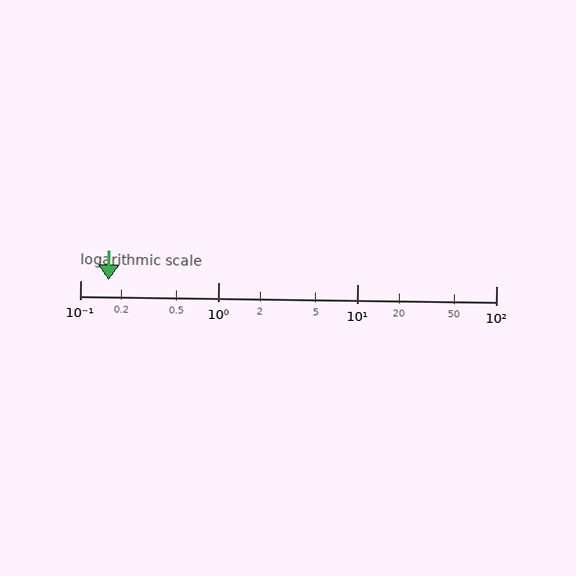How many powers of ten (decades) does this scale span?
The scale spans 3 decades, from 0.1 to 100.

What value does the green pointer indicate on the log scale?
The pointer indicates approximately 0.16.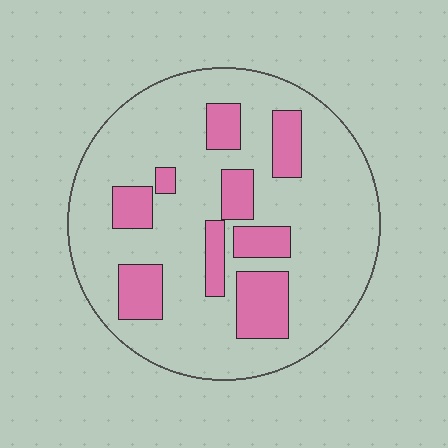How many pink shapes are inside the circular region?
9.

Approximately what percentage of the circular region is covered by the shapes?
Approximately 20%.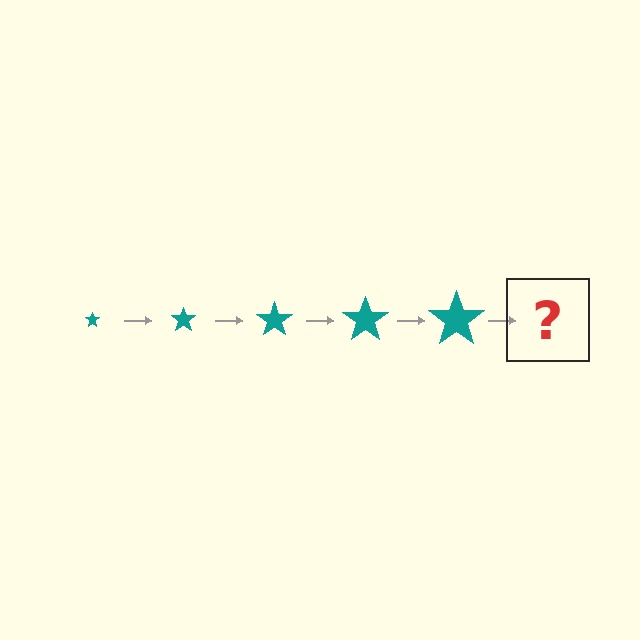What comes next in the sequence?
The next element should be a teal star, larger than the previous one.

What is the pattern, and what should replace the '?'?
The pattern is that the star gets progressively larger each step. The '?' should be a teal star, larger than the previous one.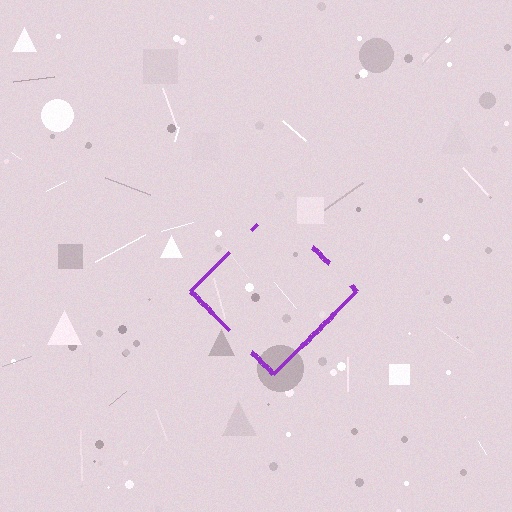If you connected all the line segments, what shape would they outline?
They would outline a diamond.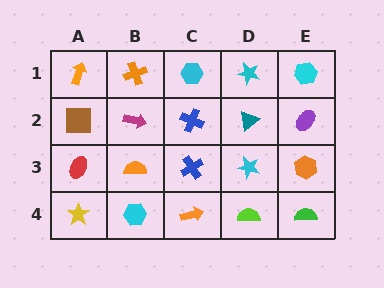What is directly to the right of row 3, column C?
A cyan star.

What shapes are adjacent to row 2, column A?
An orange arrow (row 1, column A), a red ellipse (row 3, column A), a magenta arrow (row 2, column B).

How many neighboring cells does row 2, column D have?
4.